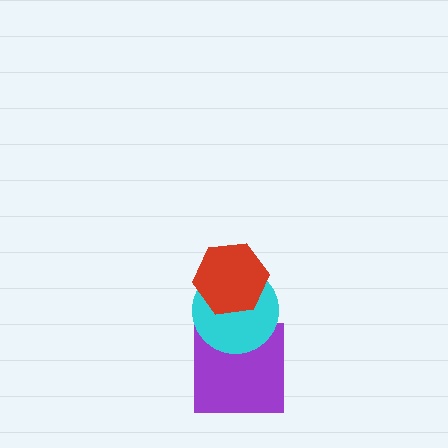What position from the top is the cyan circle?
The cyan circle is 2nd from the top.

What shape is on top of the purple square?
The cyan circle is on top of the purple square.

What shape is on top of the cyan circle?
The red hexagon is on top of the cyan circle.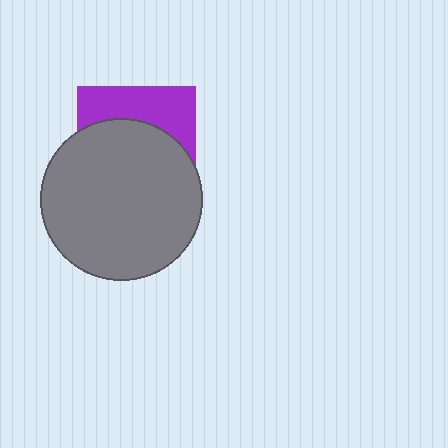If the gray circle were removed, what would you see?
You would see the complete purple square.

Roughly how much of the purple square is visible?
A small part of it is visible (roughly 35%).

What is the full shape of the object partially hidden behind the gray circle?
The partially hidden object is a purple square.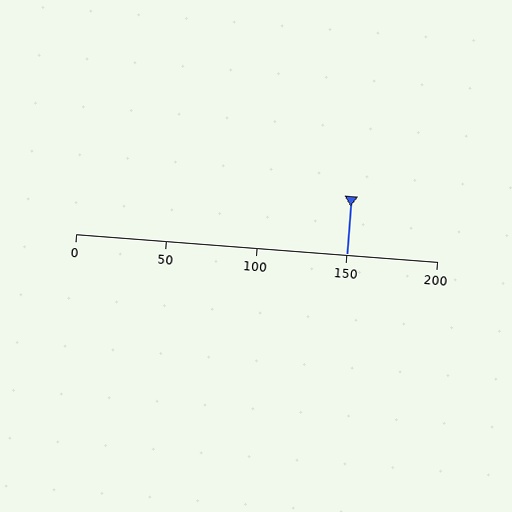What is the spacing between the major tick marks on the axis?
The major ticks are spaced 50 apart.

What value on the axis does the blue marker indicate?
The marker indicates approximately 150.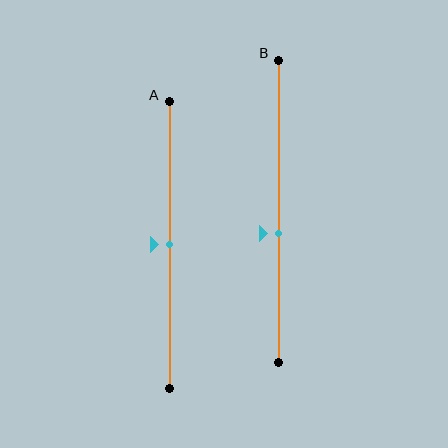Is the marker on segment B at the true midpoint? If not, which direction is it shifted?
No, the marker on segment B is shifted downward by about 7% of the segment length.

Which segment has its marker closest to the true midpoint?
Segment A has its marker closest to the true midpoint.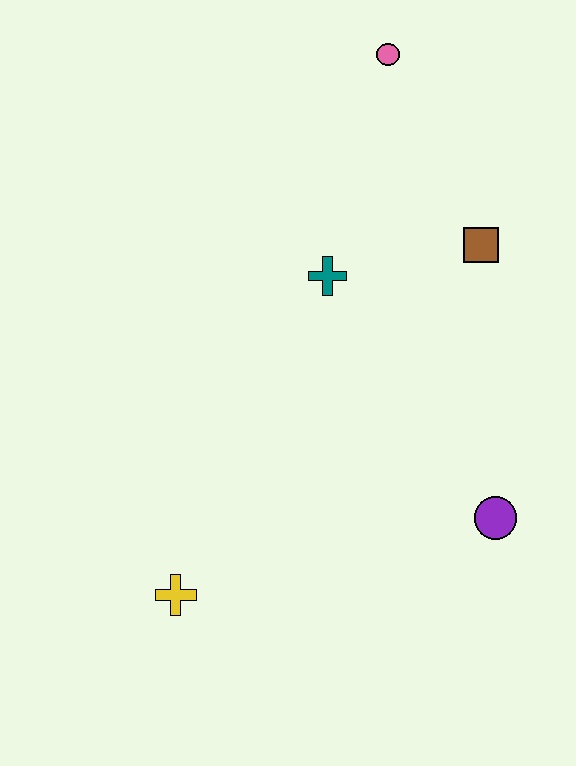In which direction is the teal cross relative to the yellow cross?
The teal cross is above the yellow cross.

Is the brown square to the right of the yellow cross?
Yes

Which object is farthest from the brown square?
The yellow cross is farthest from the brown square.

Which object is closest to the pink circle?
The brown square is closest to the pink circle.